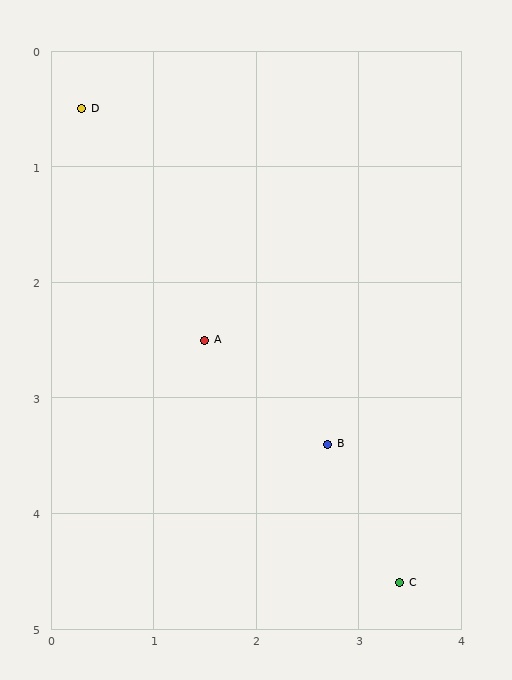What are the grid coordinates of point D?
Point D is at approximately (0.3, 0.5).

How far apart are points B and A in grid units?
Points B and A are about 1.5 grid units apart.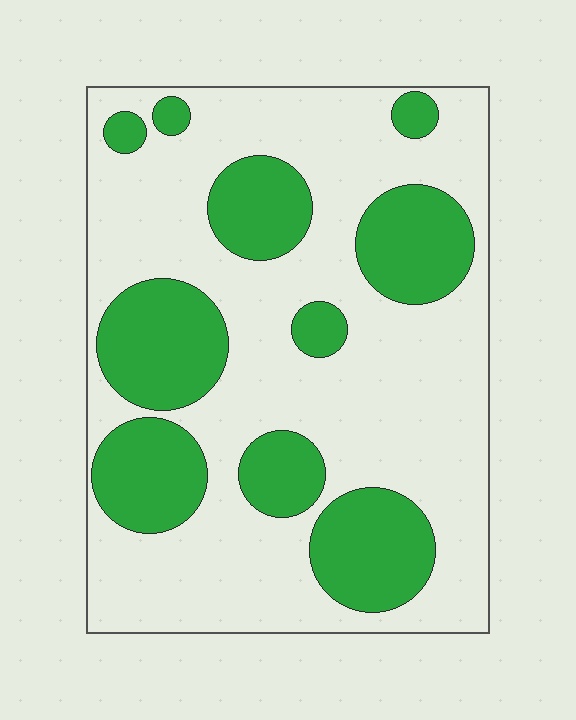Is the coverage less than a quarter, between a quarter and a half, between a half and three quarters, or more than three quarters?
Between a quarter and a half.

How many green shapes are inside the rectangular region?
10.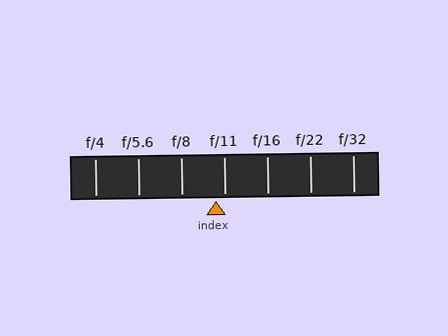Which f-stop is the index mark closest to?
The index mark is closest to f/11.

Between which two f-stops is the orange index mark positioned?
The index mark is between f/8 and f/11.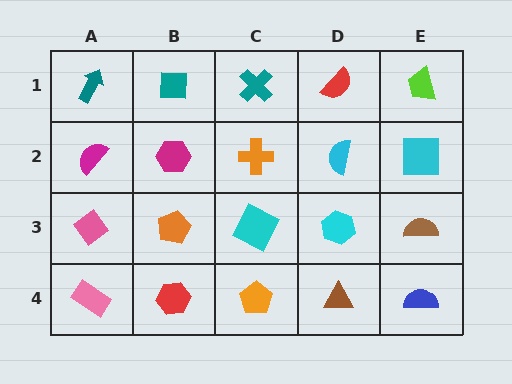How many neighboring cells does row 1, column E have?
2.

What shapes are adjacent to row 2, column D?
A red semicircle (row 1, column D), a cyan hexagon (row 3, column D), an orange cross (row 2, column C), a cyan square (row 2, column E).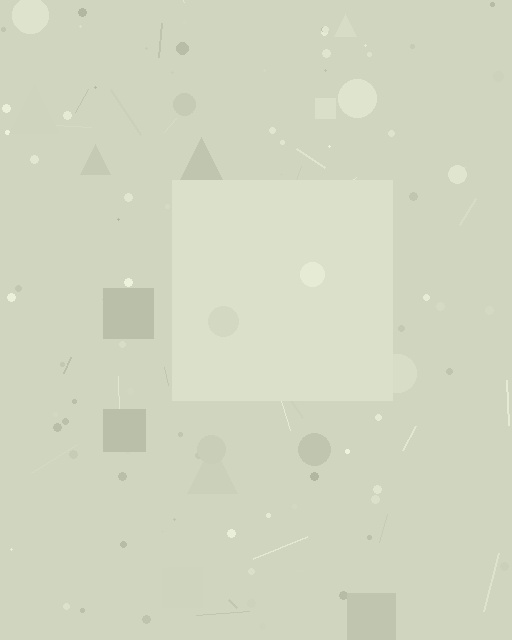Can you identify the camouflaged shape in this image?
The camouflaged shape is a square.